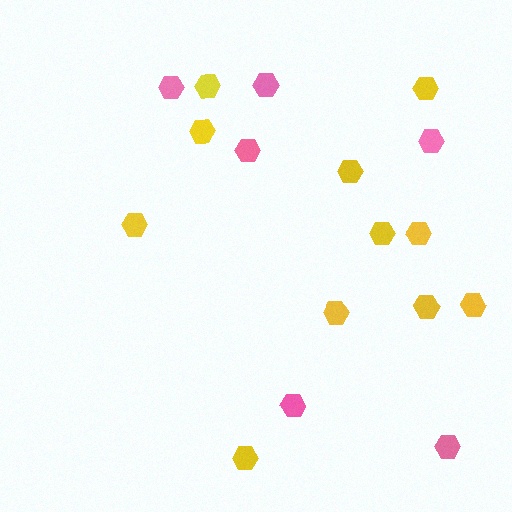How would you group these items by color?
There are 2 groups: one group of yellow hexagons (11) and one group of pink hexagons (6).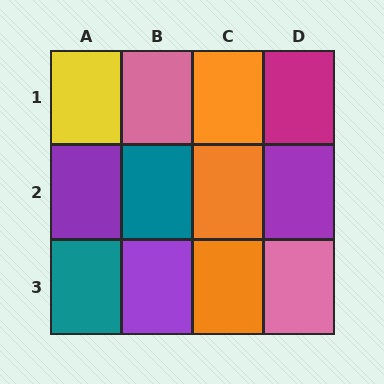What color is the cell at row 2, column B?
Teal.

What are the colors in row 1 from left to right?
Yellow, pink, orange, magenta.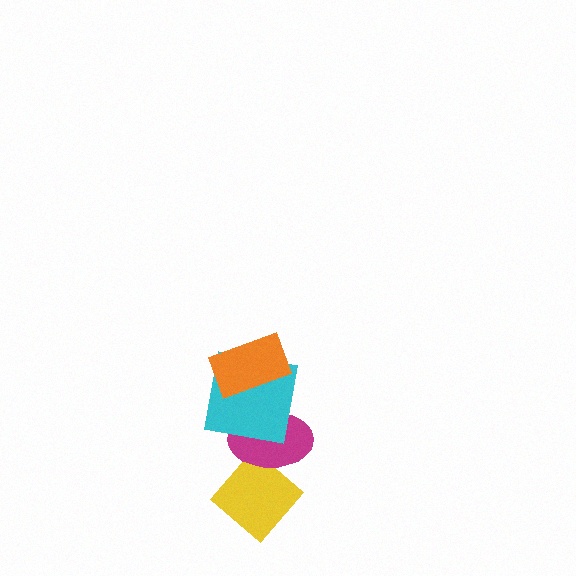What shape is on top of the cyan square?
The orange rectangle is on top of the cyan square.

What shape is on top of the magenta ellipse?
The cyan square is on top of the magenta ellipse.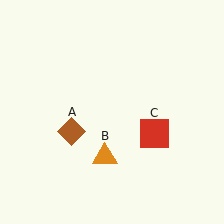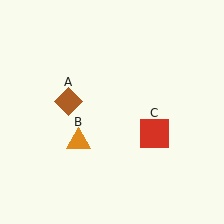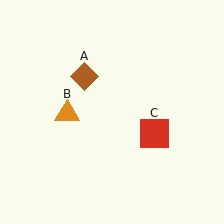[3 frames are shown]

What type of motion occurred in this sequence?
The brown diamond (object A), orange triangle (object B) rotated clockwise around the center of the scene.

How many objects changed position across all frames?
2 objects changed position: brown diamond (object A), orange triangle (object B).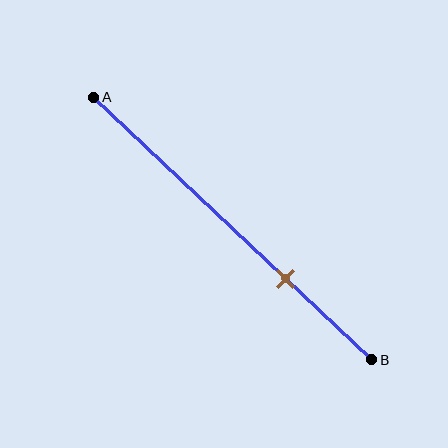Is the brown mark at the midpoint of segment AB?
No, the mark is at about 70% from A, not at the 50% midpoint.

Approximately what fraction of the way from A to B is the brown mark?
The brown mark is approximately 70% of the way from A to B.